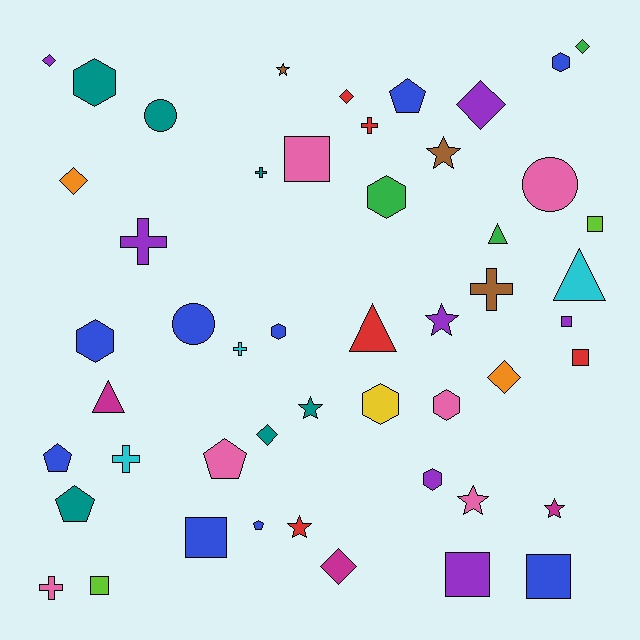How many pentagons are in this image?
There are 5 pentagons.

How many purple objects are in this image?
There are 7 purple objects.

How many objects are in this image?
There are 50 objects.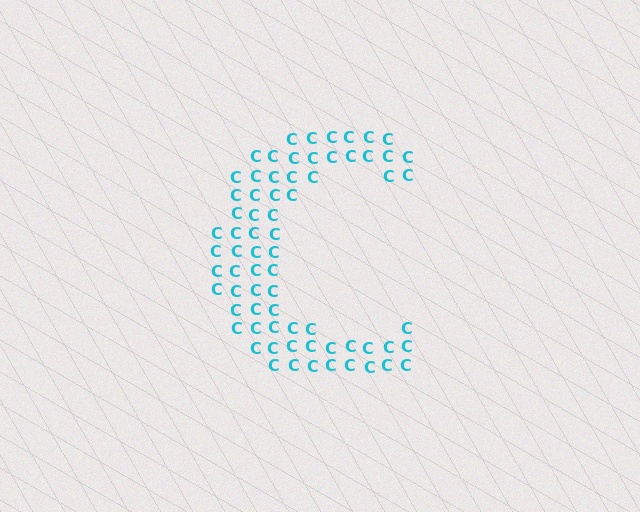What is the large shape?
The large shape is the letter C.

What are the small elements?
The small elements are letter C's.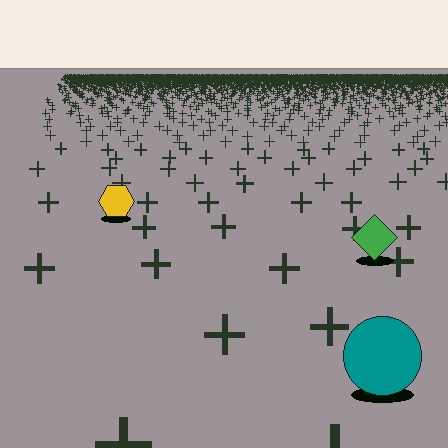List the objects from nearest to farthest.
From nearest to farthest: the teal circle, the green diamond, the yellow hexagon.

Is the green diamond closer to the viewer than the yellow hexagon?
Yes. The green diamond is closer — you can tell from the texture gradient: the ground texture is coarser near it.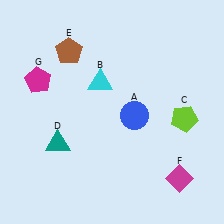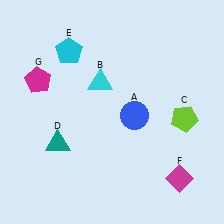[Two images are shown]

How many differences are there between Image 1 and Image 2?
There is 1 difference between the two images.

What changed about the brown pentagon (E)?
In Image 1, E is brown. In Image 2, it changed to cyan.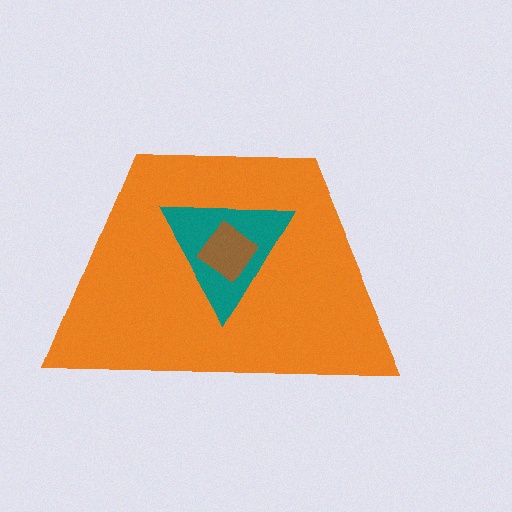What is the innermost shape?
The brown diamond.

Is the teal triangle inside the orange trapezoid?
Yes.